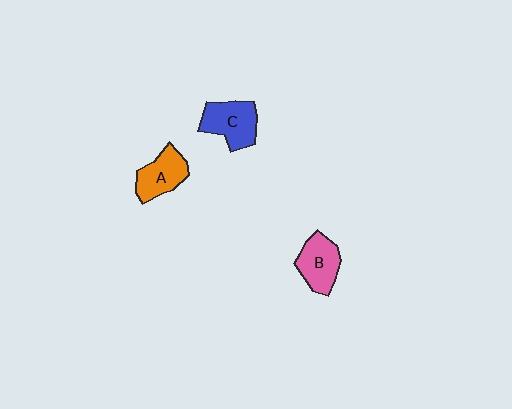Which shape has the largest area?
Shape C (blue).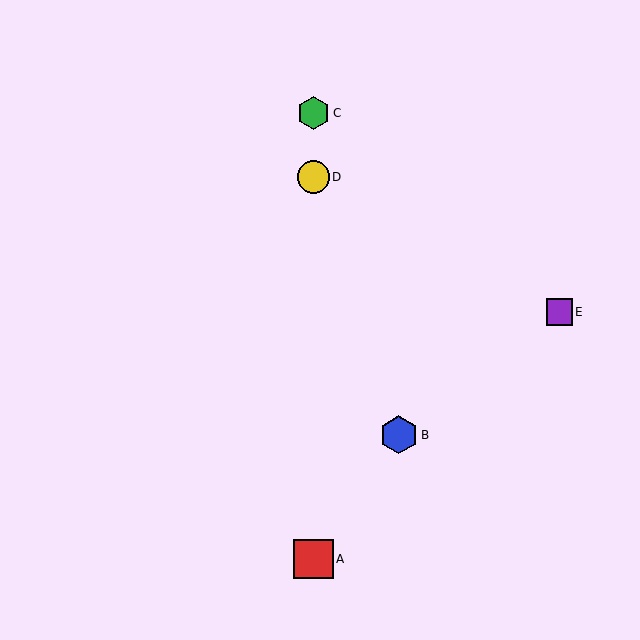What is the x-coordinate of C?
Object C is at x≈313.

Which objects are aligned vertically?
Objects A, C, D are aligned vertically.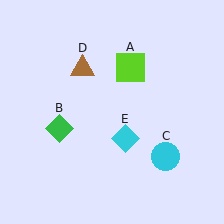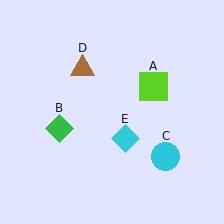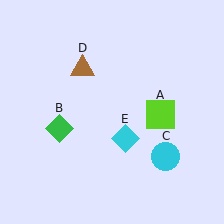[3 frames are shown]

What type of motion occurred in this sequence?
The lime square (object A) rotated clockwise around the center of the scene.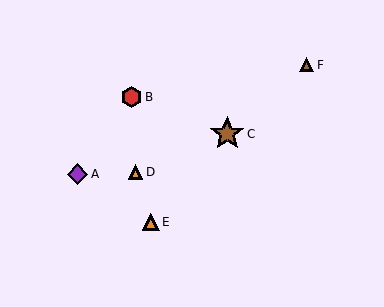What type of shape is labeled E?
Shape E is an orange triangle.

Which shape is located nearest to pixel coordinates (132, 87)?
The red hexagon (labeled B) at (132, 97) is nearest to that location.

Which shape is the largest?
The brown star (labeled C) is the largest.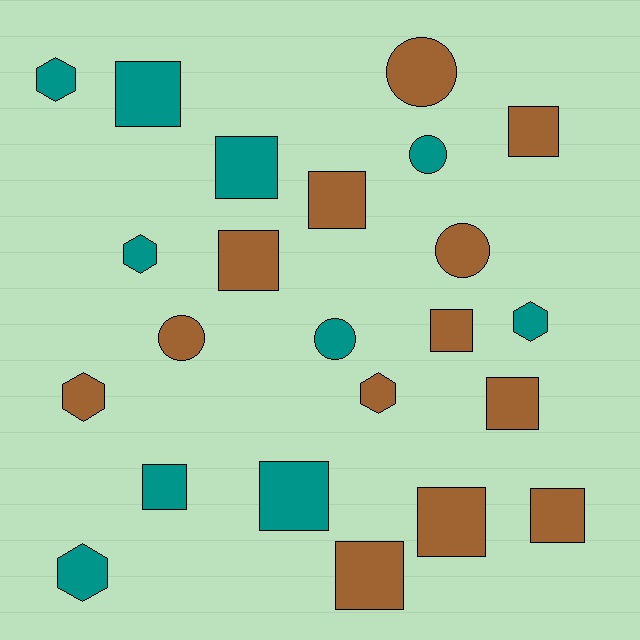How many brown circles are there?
There are 3 brown circles.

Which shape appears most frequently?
Square, with 12 objects.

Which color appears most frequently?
Brown, with 13 objects.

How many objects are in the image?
There are 23 objects.